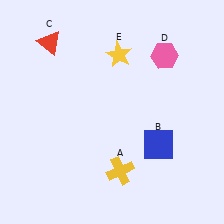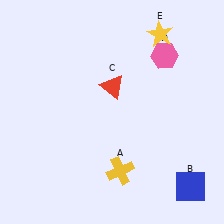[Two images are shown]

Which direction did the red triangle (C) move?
The red triangle (C) moved right.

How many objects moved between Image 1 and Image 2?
3 objects moved between the two images.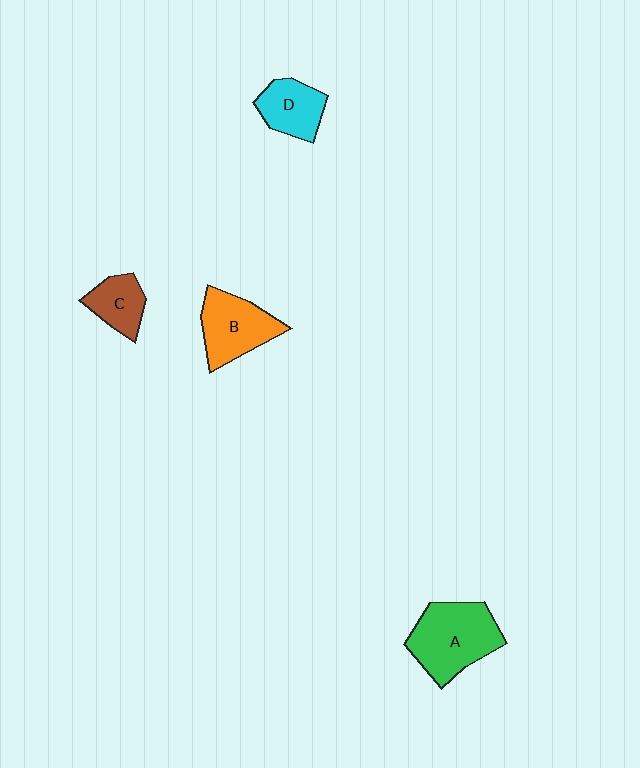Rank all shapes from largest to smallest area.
From largest to smallest: A (green), B (orange), D (cyan), C (brown).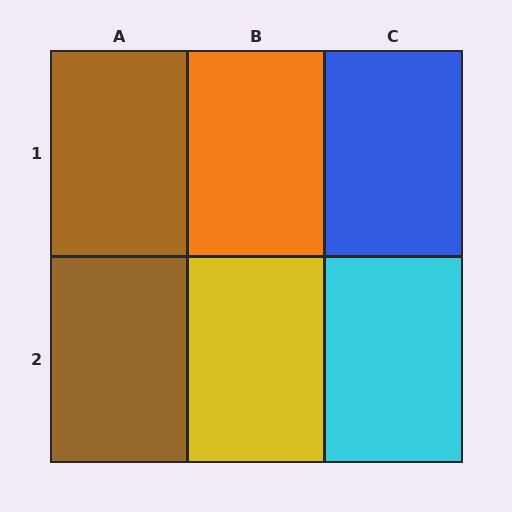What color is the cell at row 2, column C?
Cyan.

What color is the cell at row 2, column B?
Yellow.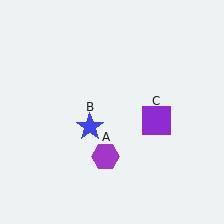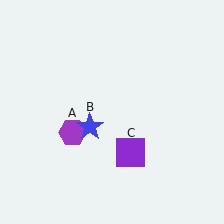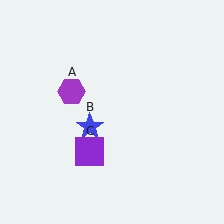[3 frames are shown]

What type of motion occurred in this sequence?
The purple hexagon (object A), purple square (object C) rotated clockwise around the center of the scene.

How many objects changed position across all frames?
2 objects changed position: purple hexagon (object A), purple square (object C).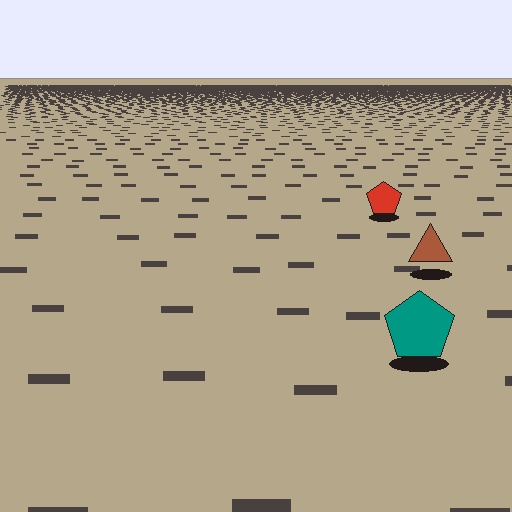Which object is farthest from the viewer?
The red pentagon is farthest from the viewer. It appears smaller and the ground texture around it is denser.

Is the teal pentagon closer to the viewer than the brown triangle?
Yes. The teal pentagon is closer — you can tell from the texture gradient: the ground texture is coarser near it.